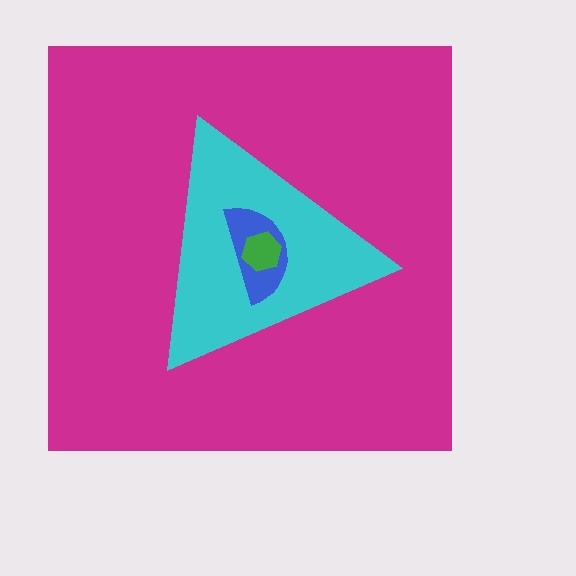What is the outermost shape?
The magenta square.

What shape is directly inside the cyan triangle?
The blue semicircle.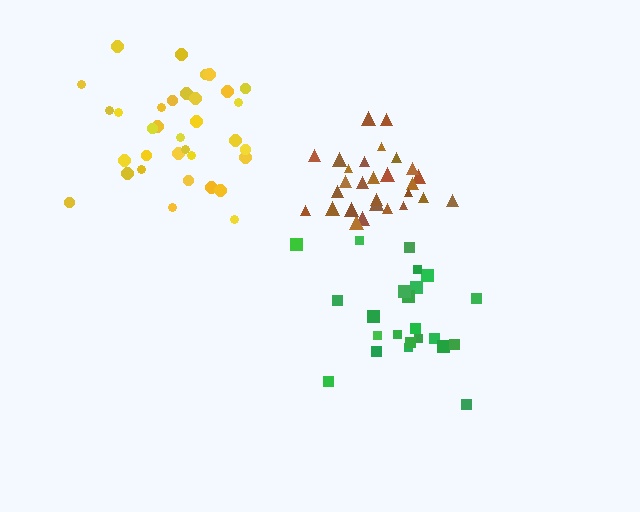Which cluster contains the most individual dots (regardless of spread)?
Yellow (34).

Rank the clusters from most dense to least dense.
brown, green, yellow.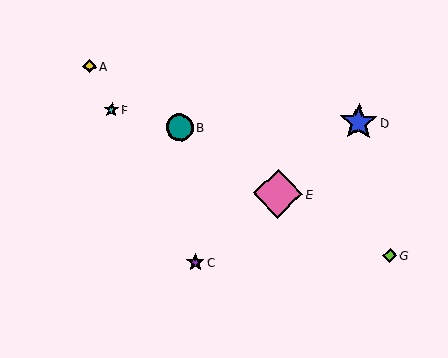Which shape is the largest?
The pink diamond (labeled E) is the largest.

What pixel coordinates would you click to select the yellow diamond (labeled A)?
Click at (89, 66) to select the yellow diamond A.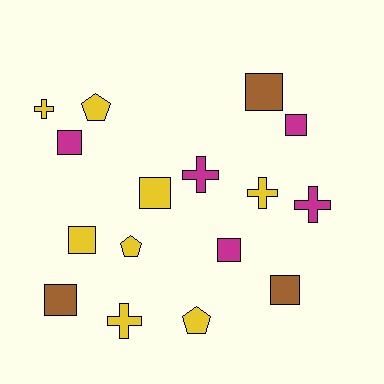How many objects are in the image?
There are 16 objects.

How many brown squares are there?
There are 3 brown squares.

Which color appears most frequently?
Yellow, with 8 objects.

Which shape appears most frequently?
Square, with 8 objects.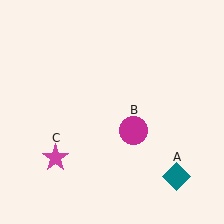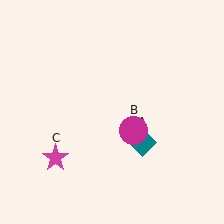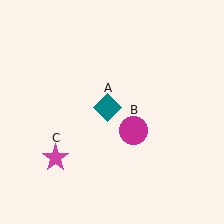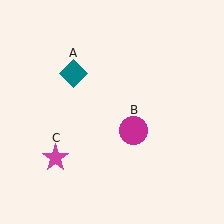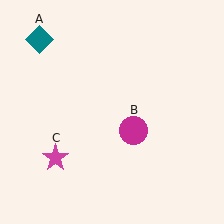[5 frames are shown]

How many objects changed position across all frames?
1 object changed position: teal diamond (object A).